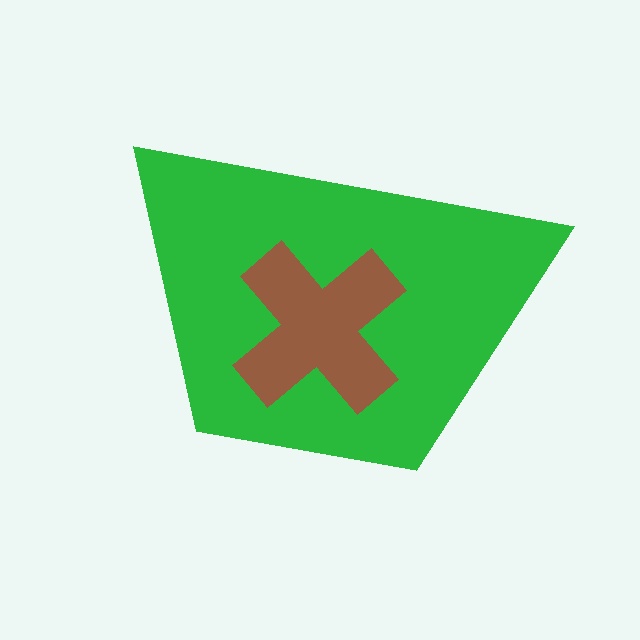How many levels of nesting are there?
2.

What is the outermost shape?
The green trapezoid.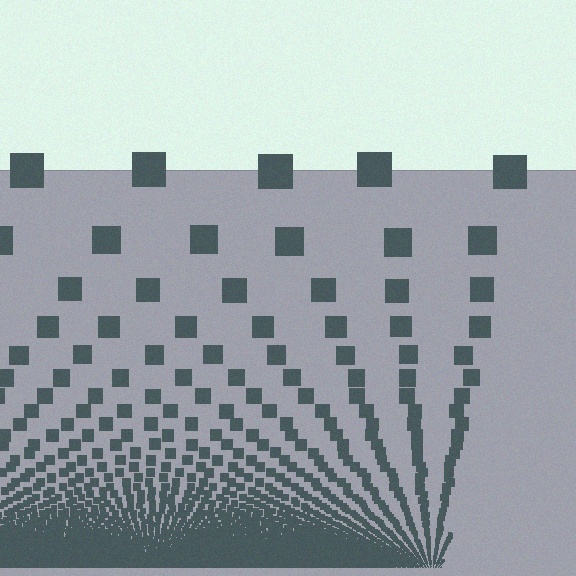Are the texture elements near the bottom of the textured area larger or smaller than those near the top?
Smaller. The gradient is inverted — elements near the bottom are smaller and denser.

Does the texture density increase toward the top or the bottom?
Density increases toward the bottom.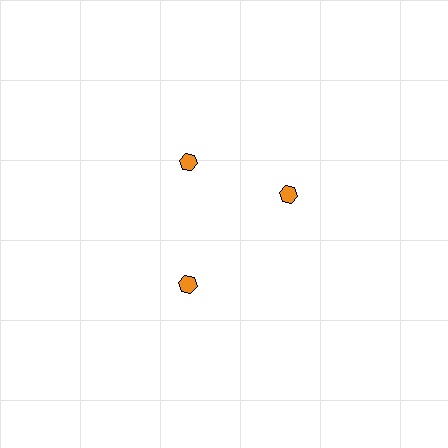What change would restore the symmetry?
The symmetry would be restored by rotating it back into even spacing with its neighbors so that all 3 hexagons sit at equal angles and equal distance from the center.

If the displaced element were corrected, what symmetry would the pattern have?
It would have 3-fold rotational symmetry — the pattern would map onto itself every 120 degrees.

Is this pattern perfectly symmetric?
No. The 3 orange hexagons are arranged in a ring, but one element near the 3 o'clock position is rotated out of alignment along the ring, breaking the 3-fold rotational symmetry.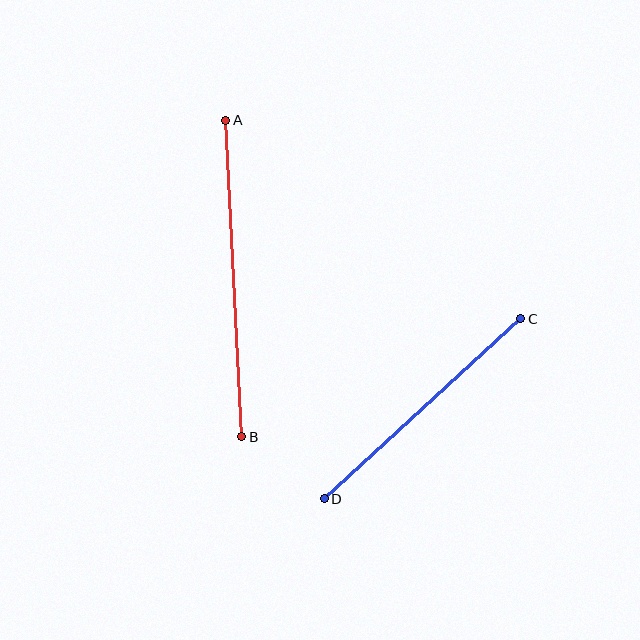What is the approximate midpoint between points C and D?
The midpoint is at approximately (423, 409) pixels.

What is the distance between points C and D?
The distance is approximately 266 pixels.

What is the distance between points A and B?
The distance is approximately 317 pixels.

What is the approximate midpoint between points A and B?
The midpoint is at approximately (234, 278) pixels.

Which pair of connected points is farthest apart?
Points A and B are farthest apart.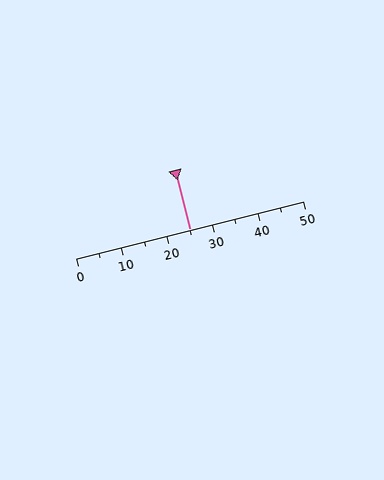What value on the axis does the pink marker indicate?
The marker indicates approximately 25.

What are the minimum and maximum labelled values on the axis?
The axis runs from 0 to 50.